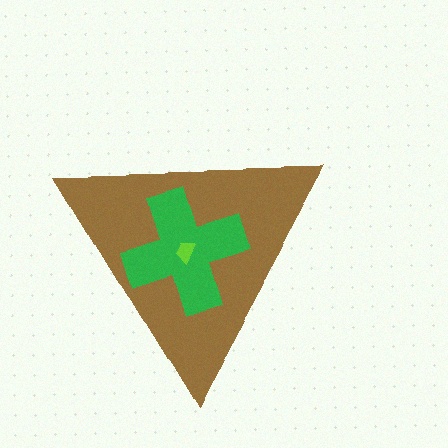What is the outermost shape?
The brown triangle.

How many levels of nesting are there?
3.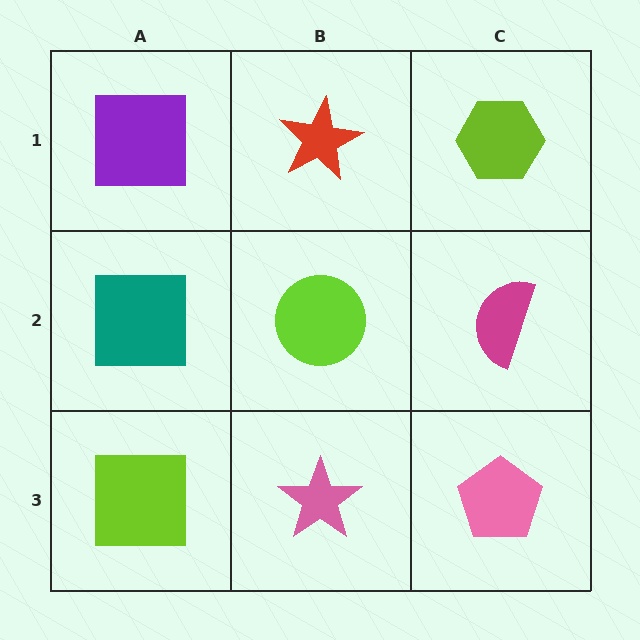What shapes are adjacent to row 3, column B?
A lime circle (row 2, column B), a lime square (row 3, column A), a pink pentagon (row 3, column C).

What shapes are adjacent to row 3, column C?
A magenta semicircle (row 2, column C), a pink star (row 3, column B).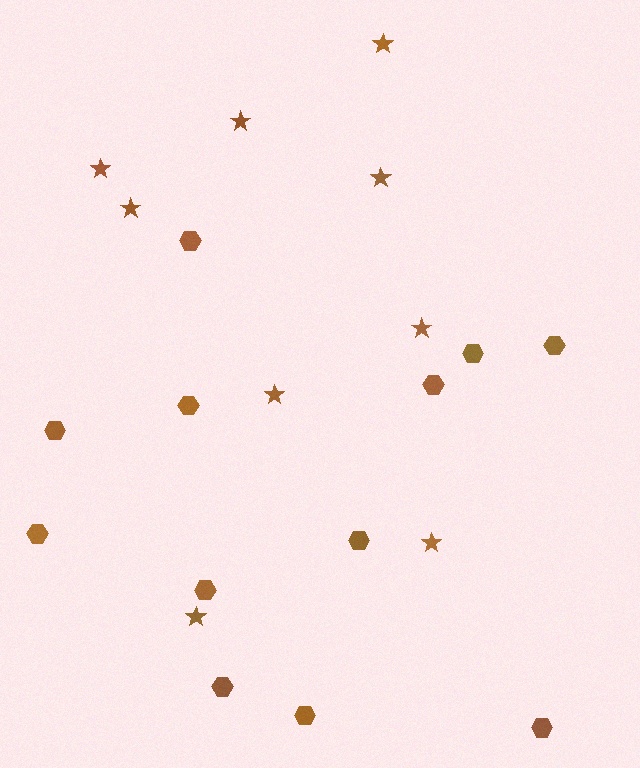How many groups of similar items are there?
There are 2 groups: one group of hexagons (12) and one group of stars (9).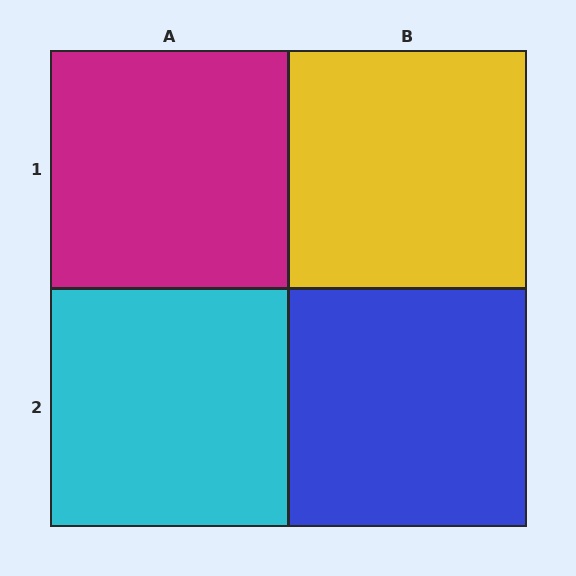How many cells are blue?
1 cell is blue.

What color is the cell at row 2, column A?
Cyan.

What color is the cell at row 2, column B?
Blue.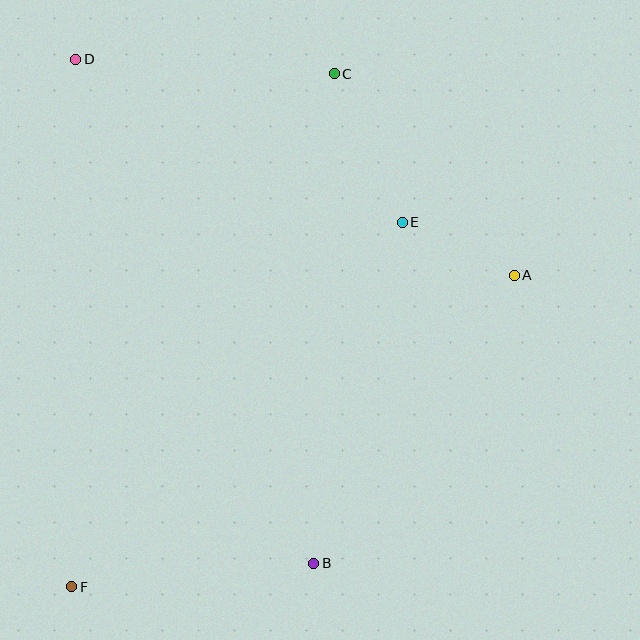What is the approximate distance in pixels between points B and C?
The distance between B and C is approximately 490 pixels.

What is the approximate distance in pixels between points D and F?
The distance between D and F is approximately 528 pixels.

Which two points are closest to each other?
Points A and E are closest to each other.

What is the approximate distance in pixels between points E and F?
The distance between E and F is approximately 492 pixels.